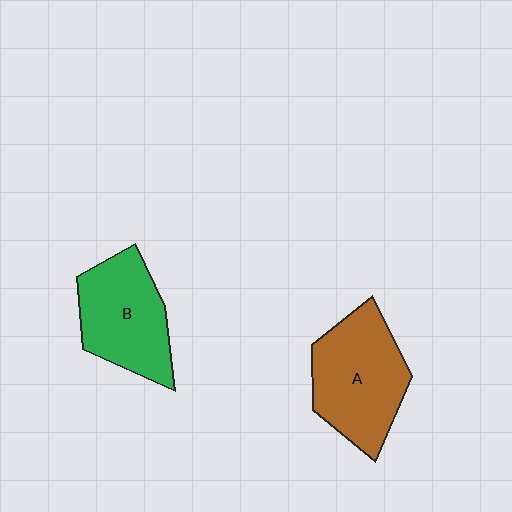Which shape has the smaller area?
Shape B (green).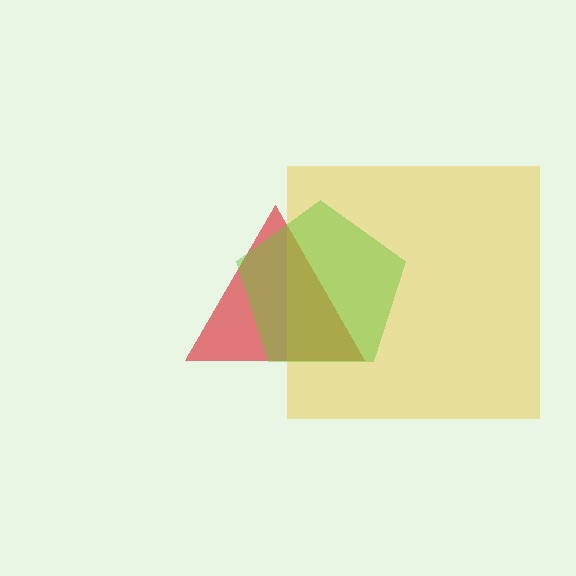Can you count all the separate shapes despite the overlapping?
Yes, there are 3 separate shapes.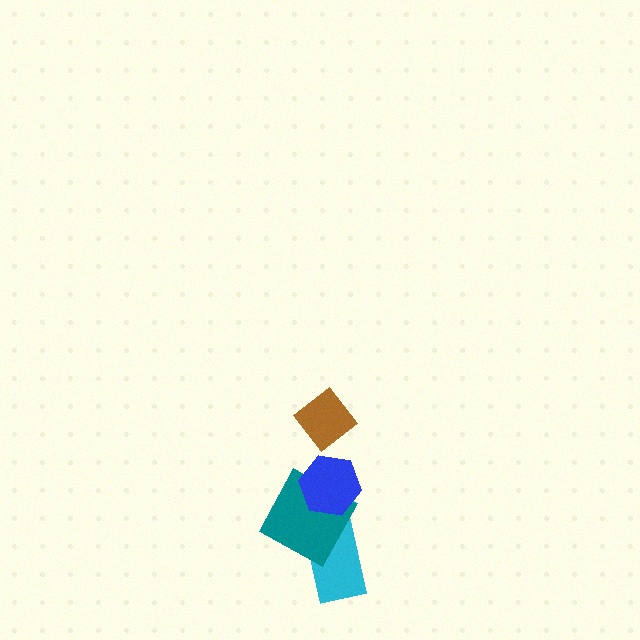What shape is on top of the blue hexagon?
The brown diamond is on top of the blue hexagon.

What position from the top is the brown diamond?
The brown diamond is 1st from the top.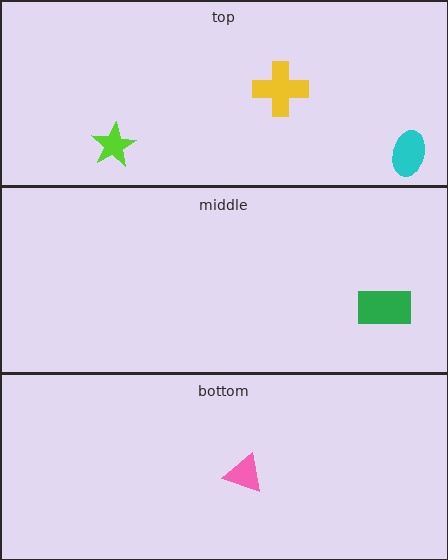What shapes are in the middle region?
The green rectangle.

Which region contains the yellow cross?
The top region.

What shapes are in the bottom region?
The pink triangle.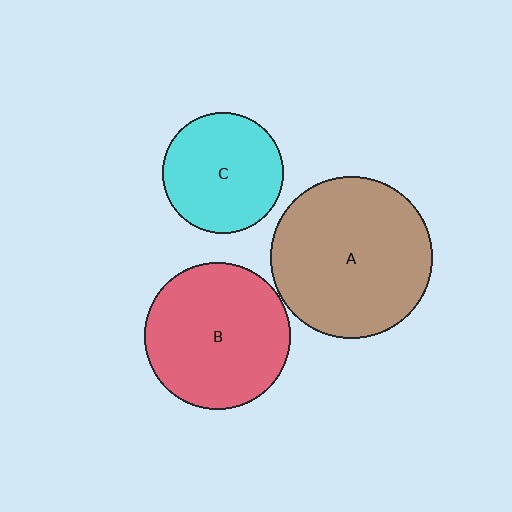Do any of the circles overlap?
No, none of the circles overlap.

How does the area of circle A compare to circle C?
Approximately 1.8 times.